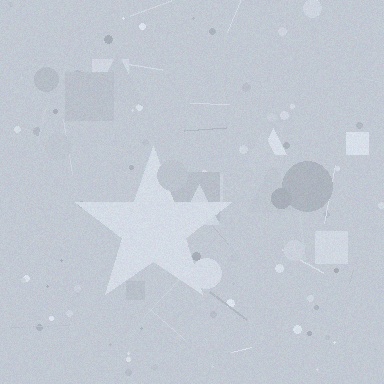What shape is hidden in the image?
A star is hidden in the image.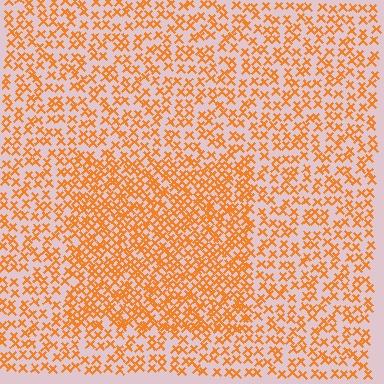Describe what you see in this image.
The image contains small orange elements arranged at two different densities. A rectangle-shaped region is visible where the elements are more densely packed than the surrounding area.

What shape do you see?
I see a rectangle.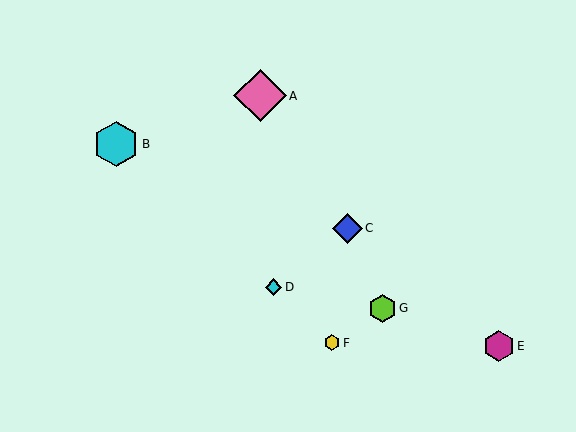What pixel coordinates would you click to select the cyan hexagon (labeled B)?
Click at (116, 144) to select the cyan hexagon B.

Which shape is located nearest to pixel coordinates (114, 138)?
The cyan hexagon (labeled B) at (116, 144) is nearest to that location.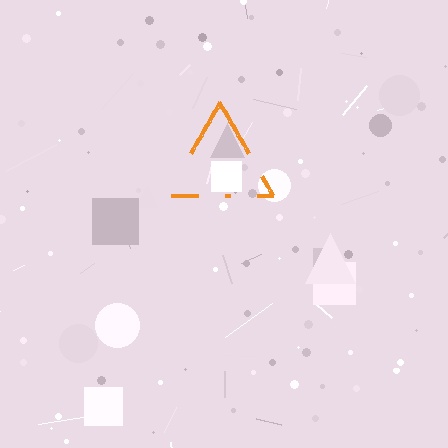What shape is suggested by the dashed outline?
The dashed outline suggests a triangle.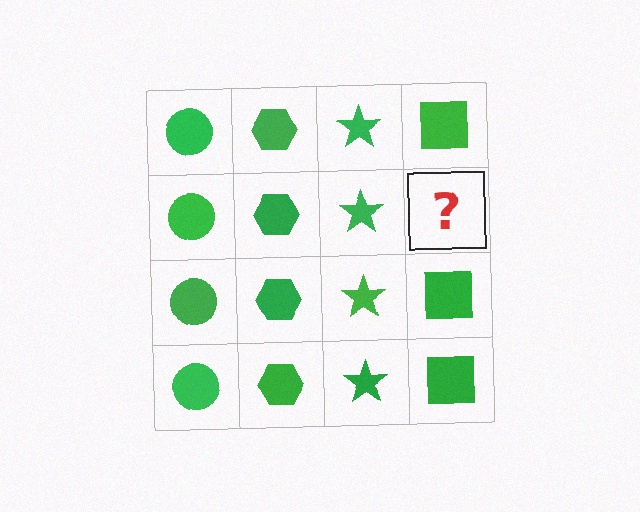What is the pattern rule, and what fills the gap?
The rule is that each column has a consistent shape. The gap should be filled with a green square.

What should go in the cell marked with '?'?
The missing cell should contain a green square.